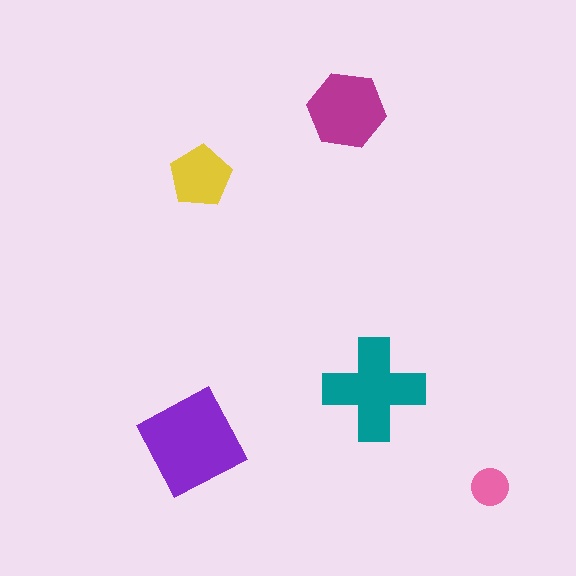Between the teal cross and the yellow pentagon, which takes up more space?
The teal cross.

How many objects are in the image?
There are 5 objects in the image.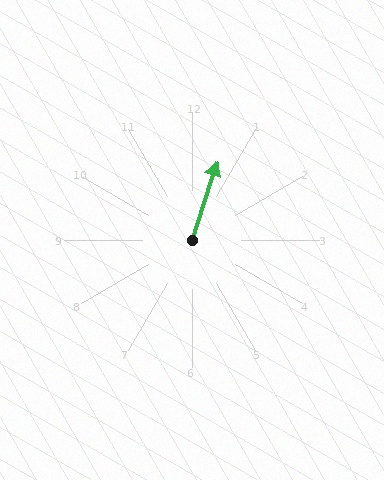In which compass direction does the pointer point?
North.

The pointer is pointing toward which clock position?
Roughly 1 o'clock.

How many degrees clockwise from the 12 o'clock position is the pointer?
Approximately 18 degrees.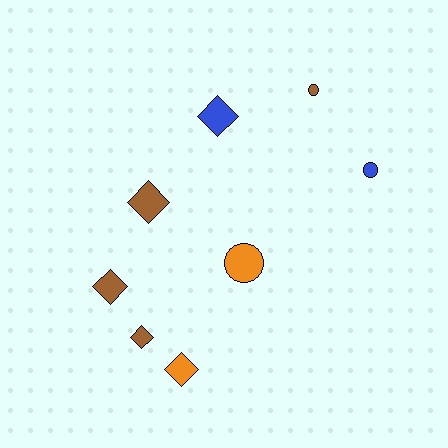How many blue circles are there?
There is 1 blue circle.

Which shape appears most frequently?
Diamond, with 5 objects.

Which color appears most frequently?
Brown, with 4 objects.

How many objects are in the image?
There are 8 objects.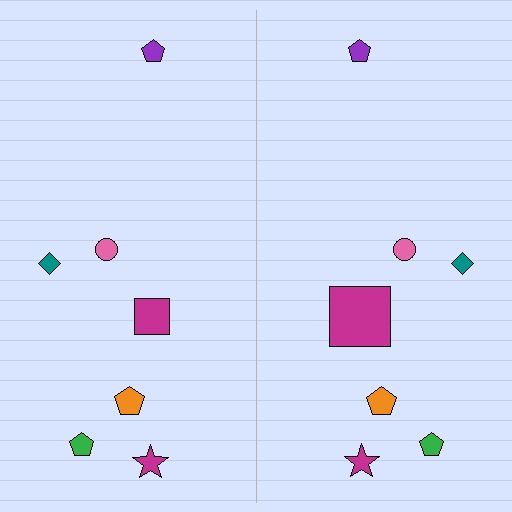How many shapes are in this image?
There are 14 shapes in this image.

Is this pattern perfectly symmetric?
No, the pattern is not perfectly symmetric. The magenta square on the right side has a different size than its mirror counterpart.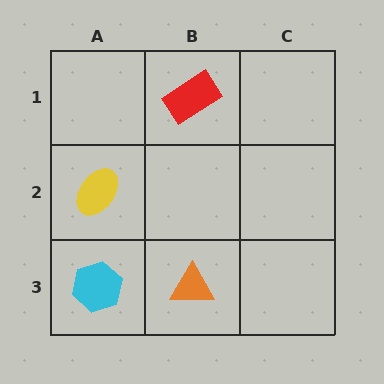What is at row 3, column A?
A cyan hexagon.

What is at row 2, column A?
A yellow ellipse.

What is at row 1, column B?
A red rectangle.